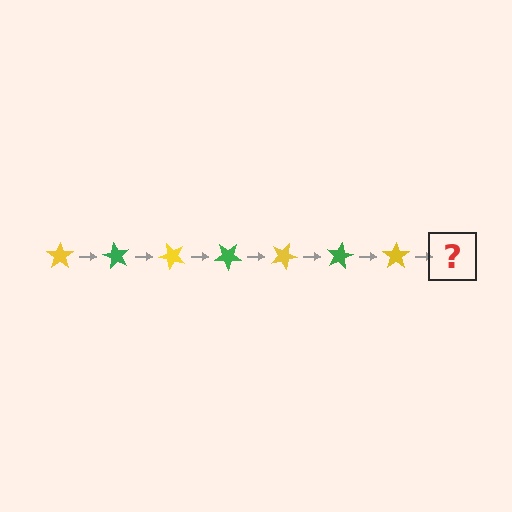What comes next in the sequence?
The next element should be a green star, rotated 420 degrees from the start.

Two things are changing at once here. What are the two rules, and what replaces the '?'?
The two rules are that it rotates 60 degrees each step and the color cycles through yellow and green. The '?' should be a green star, rotated 420 degrees from the start.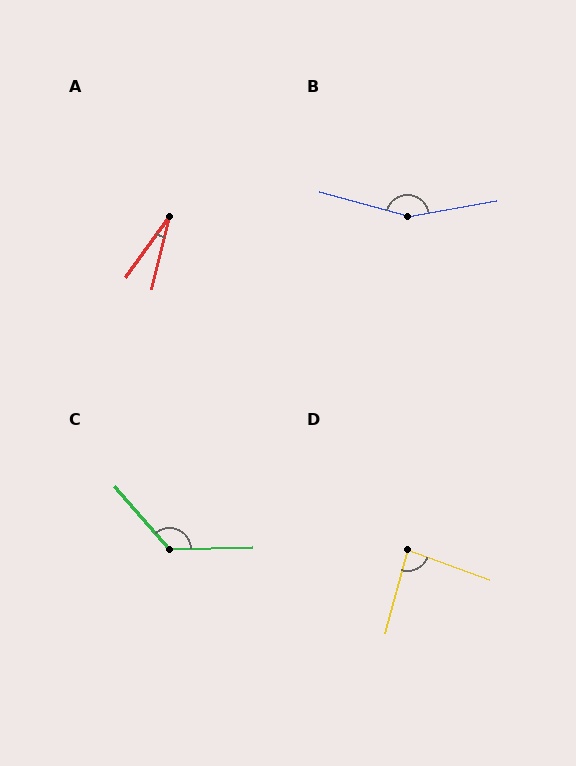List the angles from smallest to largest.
A (22°), D (85°), C (130°), B (155°).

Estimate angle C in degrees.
Approximately 130 degrees.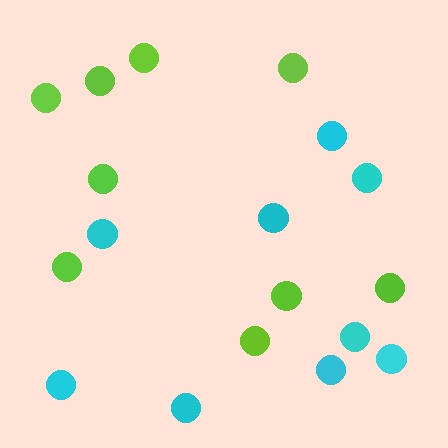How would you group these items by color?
There are 2 groups: one group of cyan circles (9) and one group of lime circles (9).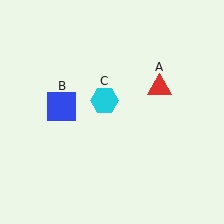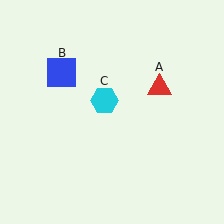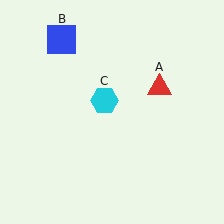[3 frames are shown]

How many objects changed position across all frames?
1 object changed position: blue square (object B).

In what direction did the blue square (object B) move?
The blue square (object B) moved up.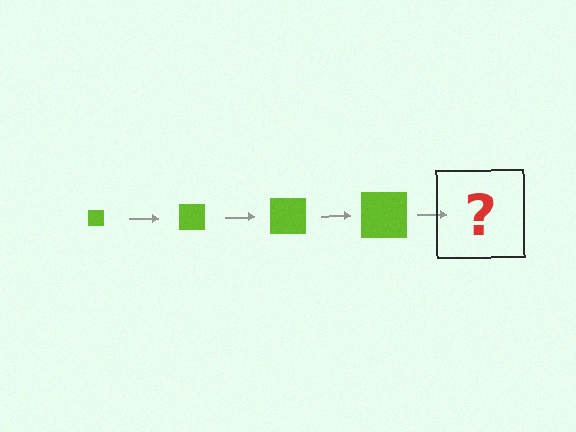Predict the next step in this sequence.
The next step is a lime square, larger than the previous one.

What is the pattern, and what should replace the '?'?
The pattern is that the square gets progressively larger each step. The '?' should be a lime square, larger than the previous one.